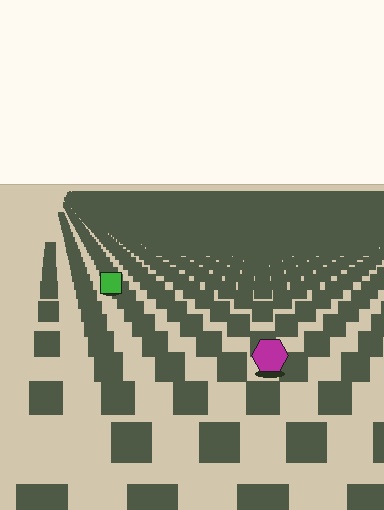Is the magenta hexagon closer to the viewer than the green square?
Yes. The magenta hexagon is closer — you can tell from the texture gradient: the ground texture is coarser near it.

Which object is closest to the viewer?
The magenta hexagon is closest. The texture marks near it are larger and more spread out.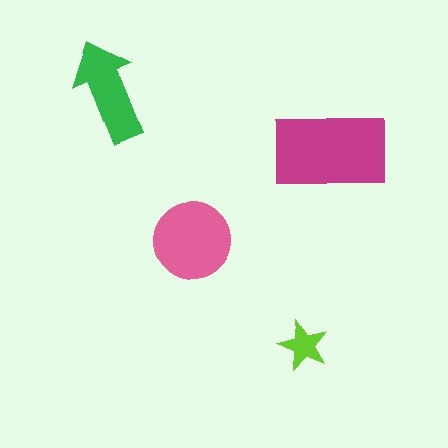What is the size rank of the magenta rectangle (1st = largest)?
1st.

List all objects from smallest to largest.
The lime star, the green arrow, the pink circle, the magenta rectangle.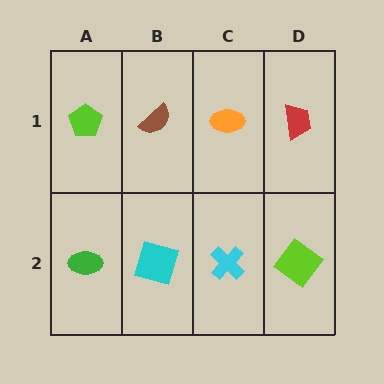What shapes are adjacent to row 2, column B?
A brown semicircle (row 1, column B), a green ellipse (row 2, column A), a cyan cross (row 2, column C).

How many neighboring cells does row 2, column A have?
2.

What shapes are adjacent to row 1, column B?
A cyan square (row 2, column B), a lime pentagon (row 1, column A), an orange ellipse (row 1, column C).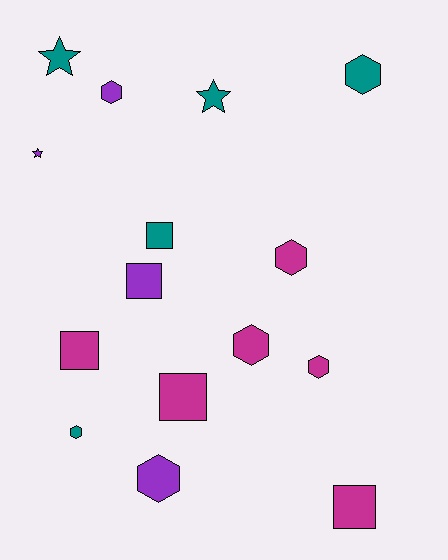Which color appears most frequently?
Magenta, with 6 objects.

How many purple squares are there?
There is 1 purple square.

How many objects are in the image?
There are 15 objects.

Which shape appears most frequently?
Hexagon, with 7 objects.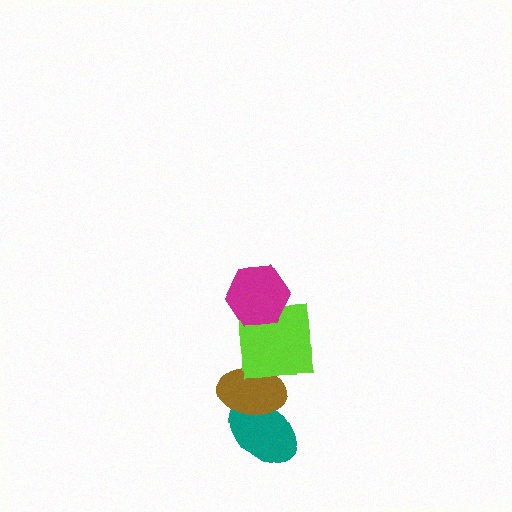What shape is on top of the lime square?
The magenta hexagon is on top of the lime square.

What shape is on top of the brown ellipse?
The lime square is on top of the brown ellipse.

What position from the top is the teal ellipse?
The teal ellipse is 4th from the top.